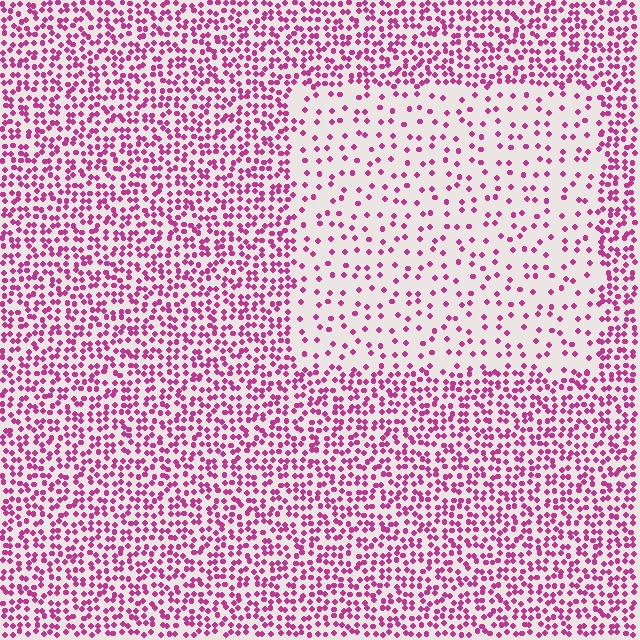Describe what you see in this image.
The image contains small magenta elements arranged at two different densities. A rectangle-shaped region is visible where the elements are less densely packed than the surrounding area.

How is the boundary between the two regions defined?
The boundary is defined by a change in element density (approximately 2.7x ratio). All elements are the same color, size, and shape.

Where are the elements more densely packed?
The elements are more densely packed outside the rectangle boundary.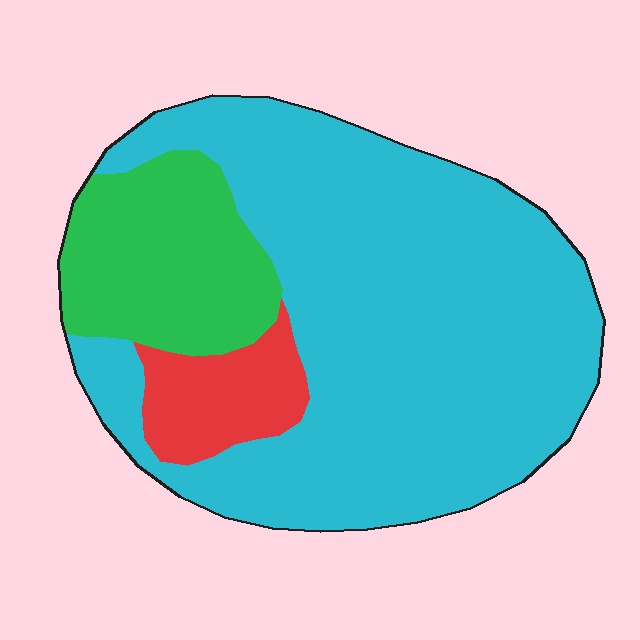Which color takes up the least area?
Red, at roughly 10%.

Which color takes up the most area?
Cyan, at roughly 70%.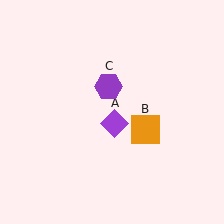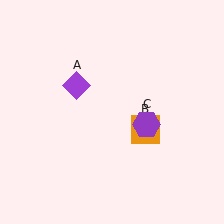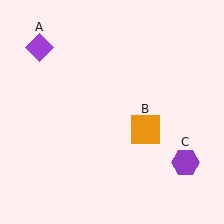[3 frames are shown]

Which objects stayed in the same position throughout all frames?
Orange square (object B) remained stationary.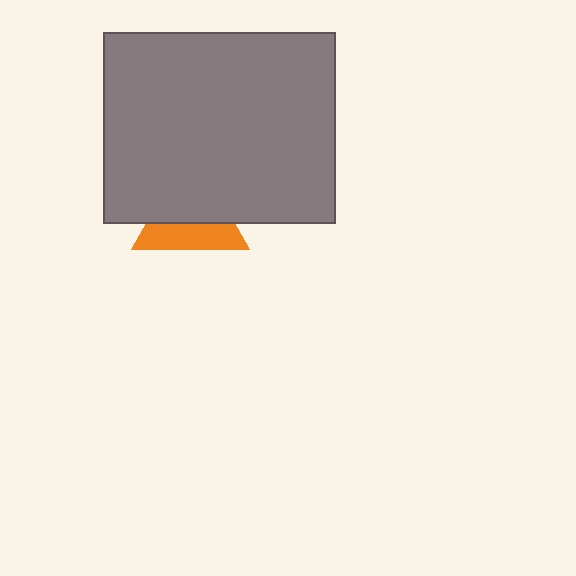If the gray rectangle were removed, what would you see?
You would see the complete orange triangle.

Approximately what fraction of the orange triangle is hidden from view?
Roughly 56% of the orange triangle is hidden behind the gray rectangle.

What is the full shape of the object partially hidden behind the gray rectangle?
The partially hidden object is an orange triangle.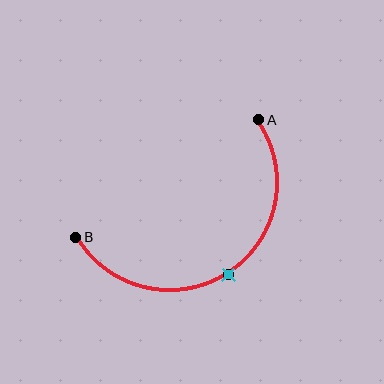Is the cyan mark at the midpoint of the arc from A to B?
Yes. The cyan mark lies on the arc at equal arc-length from both A and B — it is the arc midpoint.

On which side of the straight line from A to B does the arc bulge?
The arc bulges below the straight line connecting A and B.